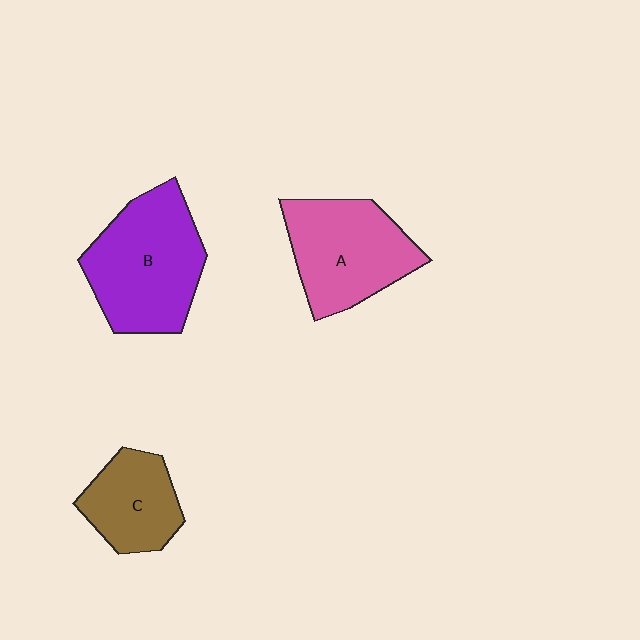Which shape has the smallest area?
Shape C (brown).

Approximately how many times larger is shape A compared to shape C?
Approximately 1.5 times.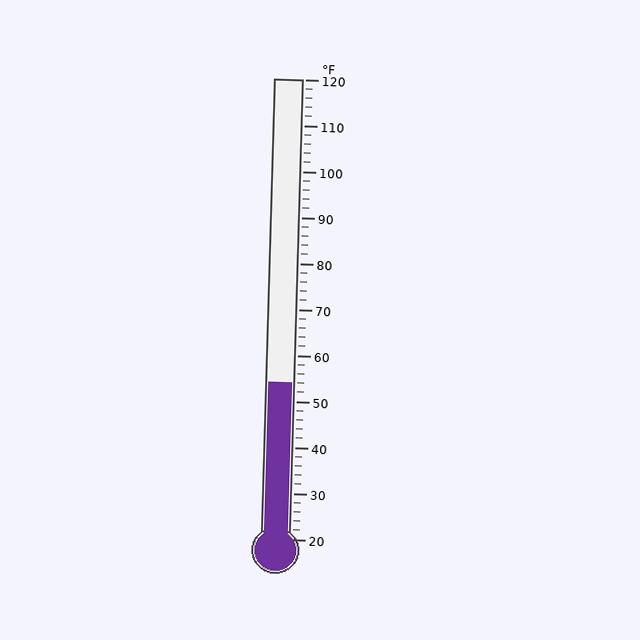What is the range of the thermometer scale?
The thermometer scale ranges from 20°F to 120°F.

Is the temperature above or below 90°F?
The temperature is below 90°F.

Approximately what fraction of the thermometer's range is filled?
The thermometer is filled to approximately 35% of its range.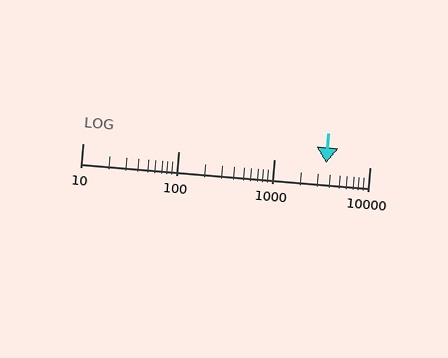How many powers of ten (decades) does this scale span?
The scale spans 3 decades, from 10 to 10000.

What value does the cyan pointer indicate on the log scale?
The pointer indicates approximately 3500.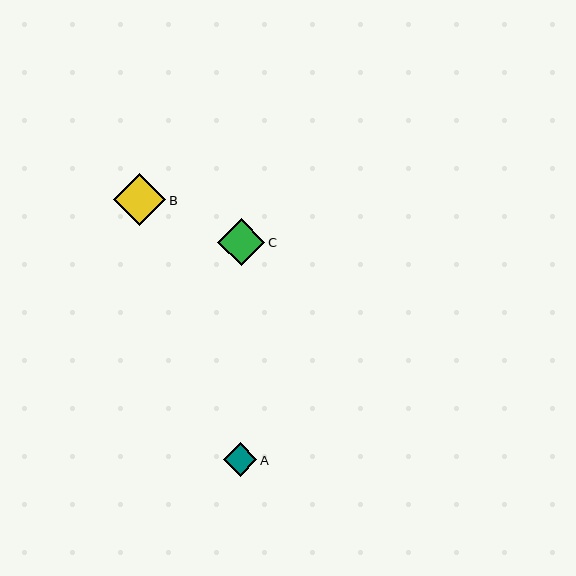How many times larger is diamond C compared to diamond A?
Diamond C is approximately 1.4 times the size of diamond A.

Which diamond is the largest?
Diamond B is the largest with a size of approximately 52 pixels.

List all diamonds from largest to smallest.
From largest to smallest: B, C, A.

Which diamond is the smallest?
Diamond A is the smallest with a size of approximately 34 pixels.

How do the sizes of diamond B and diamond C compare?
Diamond B and diamond C are approximately the same size.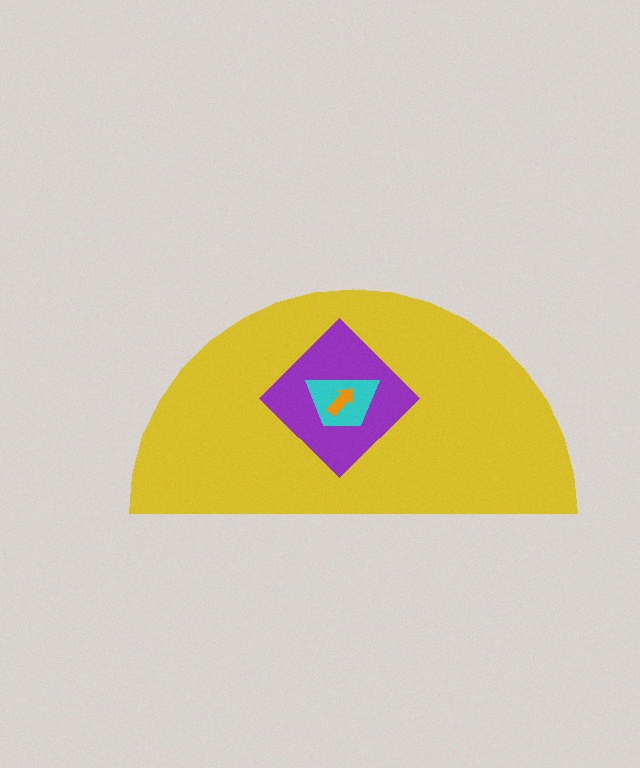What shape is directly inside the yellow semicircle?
The purple diamond.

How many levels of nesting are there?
4.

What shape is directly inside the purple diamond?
The cyan trapezoid.